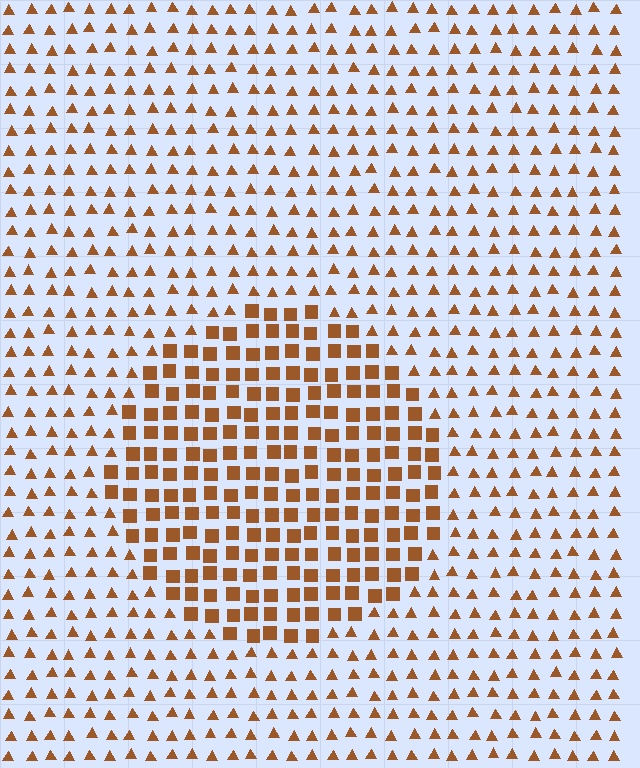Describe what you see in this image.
The image is filled with small brown elements arranged in a uniform grid. A circle-shaped region contains squares, while the surrounding area contains triangles. The boundary is defined purely by the change in element shape.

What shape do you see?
I see a circle.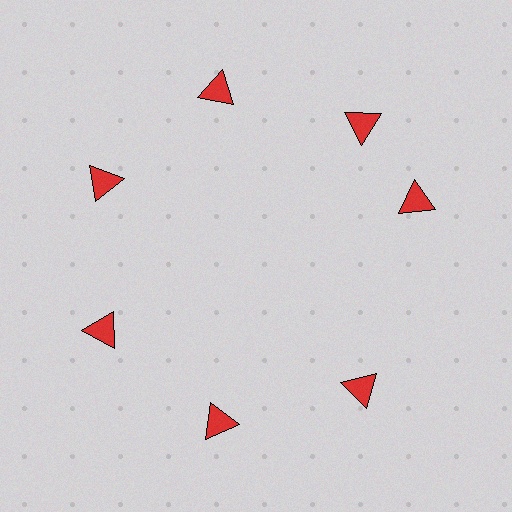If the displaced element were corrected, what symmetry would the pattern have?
It would have 7-fold rotational symmetry — the pattern would map onto itself every 51 degrees.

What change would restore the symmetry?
The symmetry would be restored by rotating it back into even spacing with its neighbors so that all 7 triangles sit at equal angles and equal distance from the center.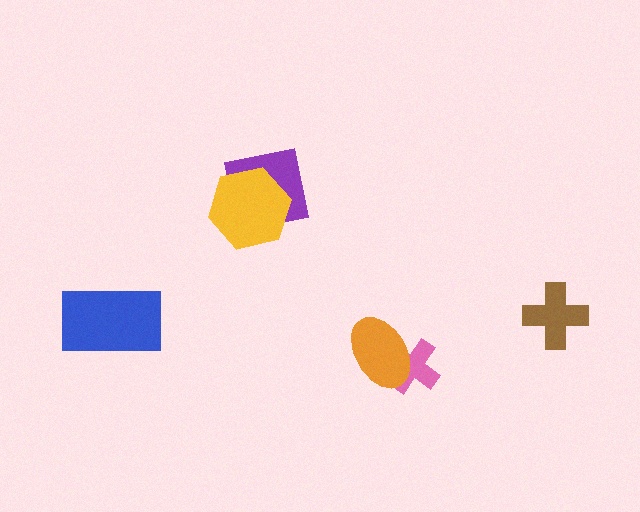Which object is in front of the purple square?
The yellow hexagon is in front of the purple square.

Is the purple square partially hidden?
Yes, it is partially covered by another shape.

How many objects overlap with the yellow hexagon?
1 object overlaps with the yellow hexagon.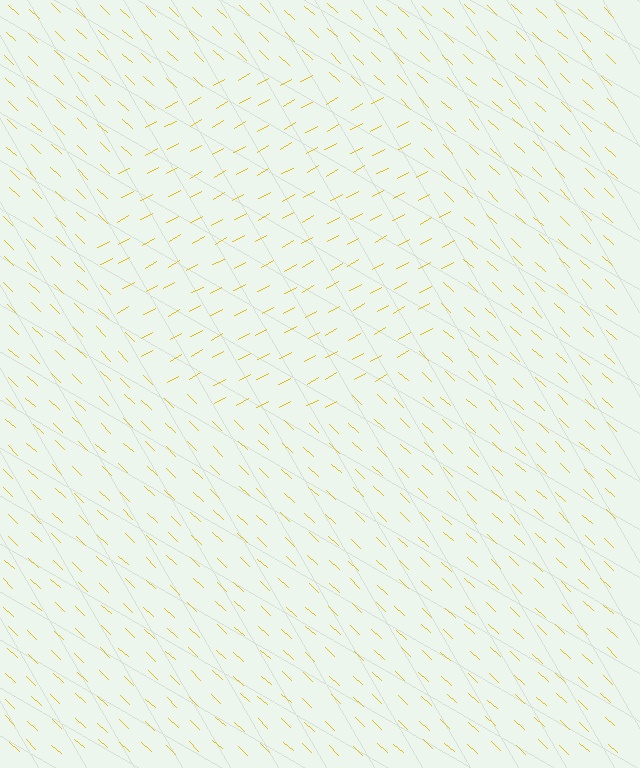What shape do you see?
I see a circle.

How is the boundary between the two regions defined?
The boundary is defined purely by a change in line orientation (approximately 72 degrees difference). All lines are the same color and thickness.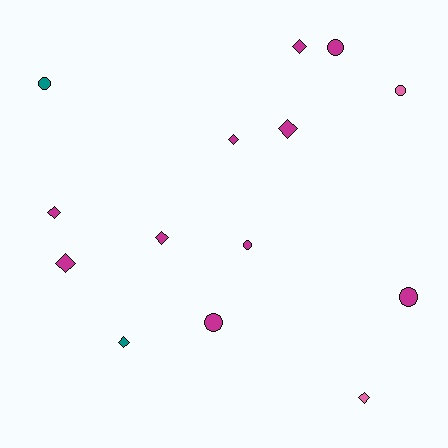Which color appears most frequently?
Magenta, with 10 objects.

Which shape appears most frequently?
Diamond, with 8 objects.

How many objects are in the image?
There are 14 objects.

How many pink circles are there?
There is 1 pink circle.